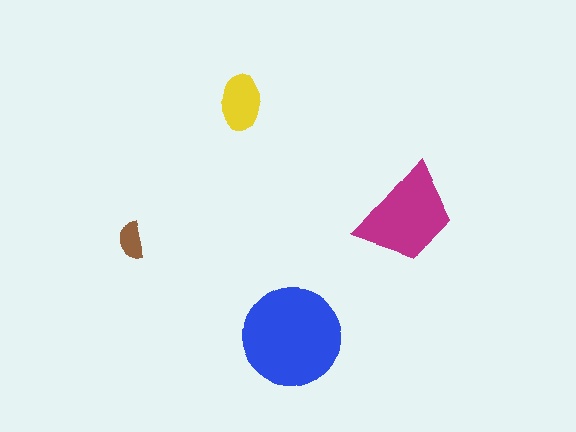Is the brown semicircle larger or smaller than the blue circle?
Smaller.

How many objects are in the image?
There are 4 objects in the image.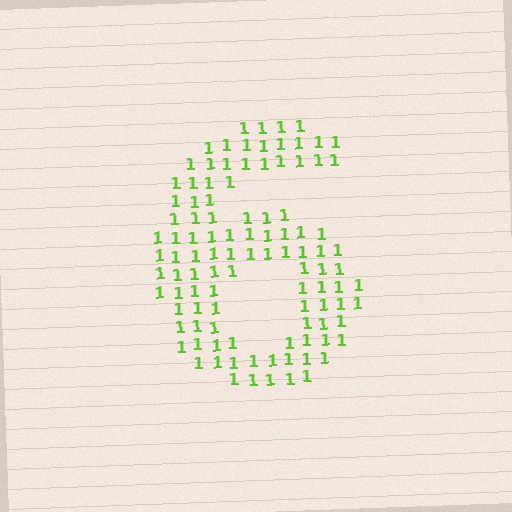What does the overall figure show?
The overall figure shows the digit 6.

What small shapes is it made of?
It is made of small digit 1's.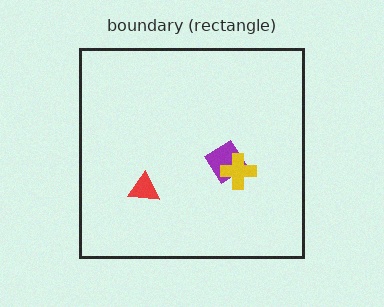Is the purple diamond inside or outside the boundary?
Inside.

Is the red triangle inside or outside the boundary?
Inside.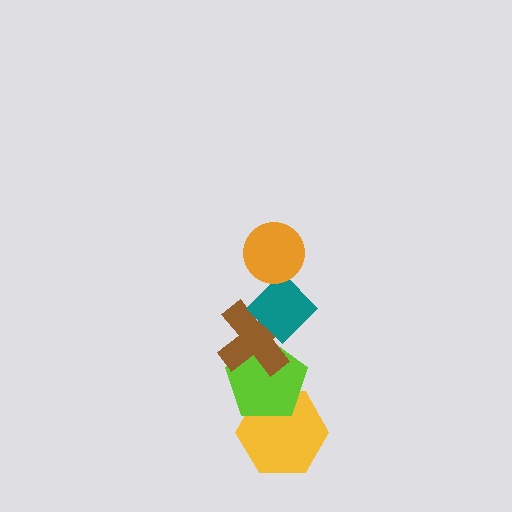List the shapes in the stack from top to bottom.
From top to bottom: the orange circle, the teal diamond, the brown cross, the lime pentagon, the yellow hexagon.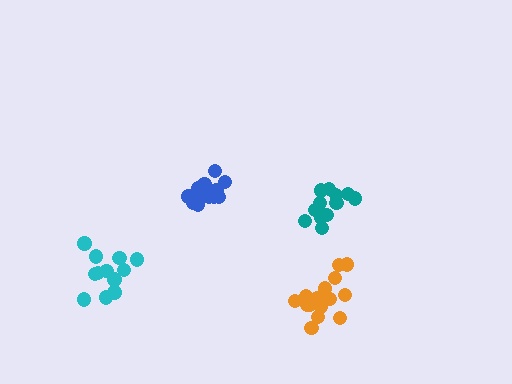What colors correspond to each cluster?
The clusters are colored: teal, cyan, blue, orange.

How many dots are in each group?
Group 1: 12 dots, Group 2: 12 dots, Group 3: 14 dots, Group 4: 15 dots (53 total).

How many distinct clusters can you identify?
There are 4 distinct clusters.